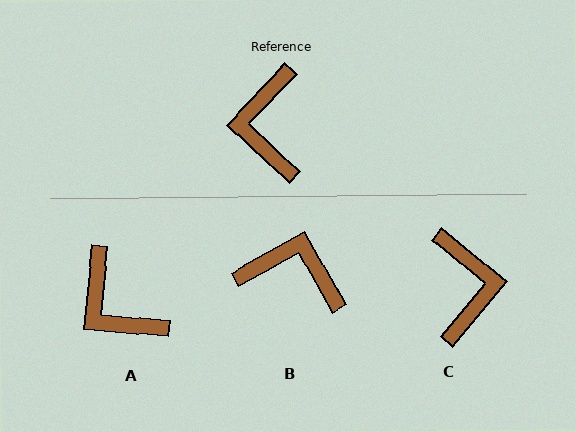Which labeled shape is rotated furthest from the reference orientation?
C, about 176 degrees away.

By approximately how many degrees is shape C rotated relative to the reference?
Approximately 176 degrees clockwise.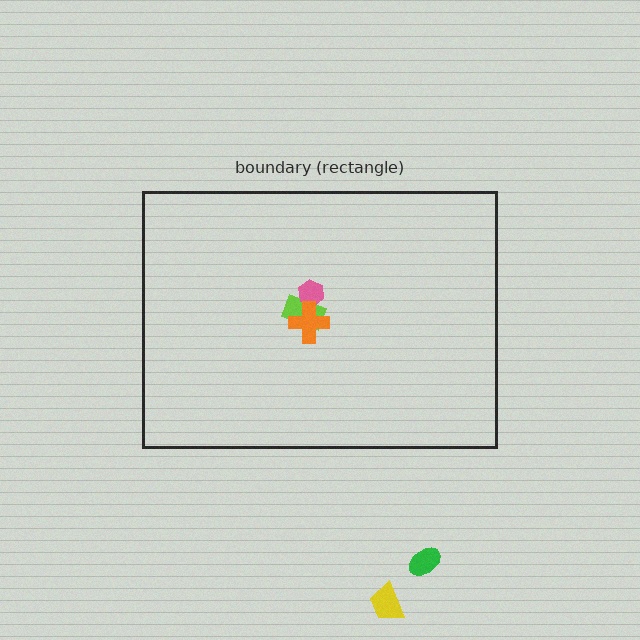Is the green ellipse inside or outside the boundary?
Outside.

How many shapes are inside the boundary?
3 inside, 2 outside.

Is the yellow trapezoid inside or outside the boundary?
Outside.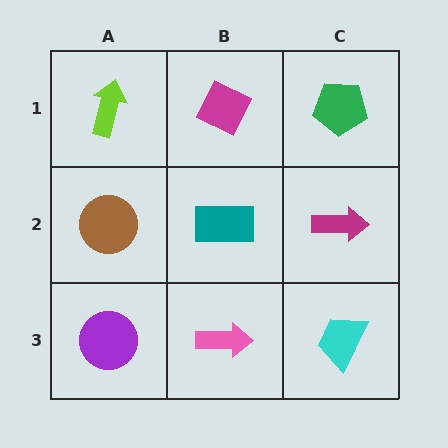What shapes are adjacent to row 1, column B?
A teal rectangle (row 2, column B), a lime arrow (row 1, column A), a green pentagon (row 1, column C).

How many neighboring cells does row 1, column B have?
3.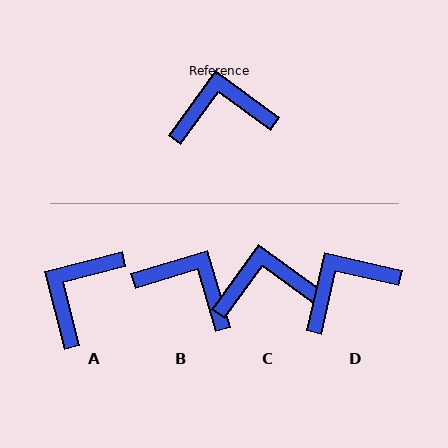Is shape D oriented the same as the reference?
No, it is off by about 23 degrees.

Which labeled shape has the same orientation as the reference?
C.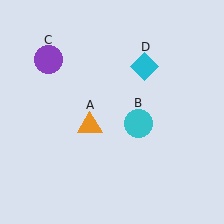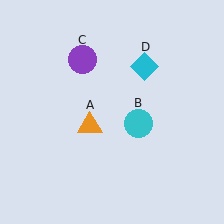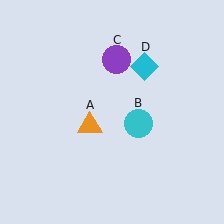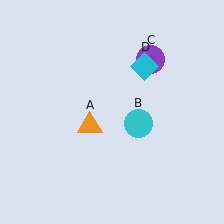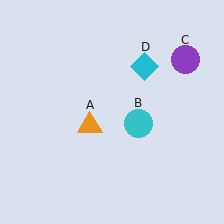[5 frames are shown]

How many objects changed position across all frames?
1 object changed position: purple circle (object C).